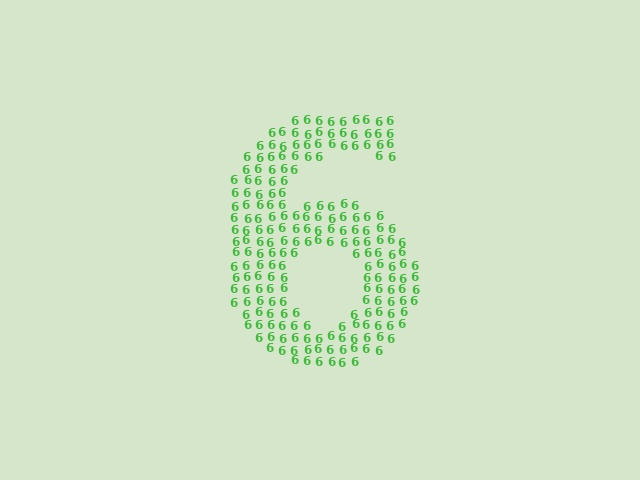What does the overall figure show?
The overall figure shows the digit 6.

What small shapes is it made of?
It is made of small digit 6's.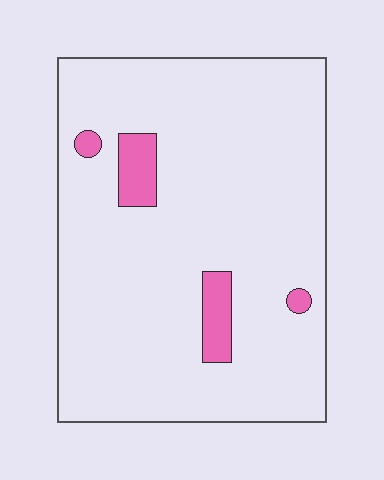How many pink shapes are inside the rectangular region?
4.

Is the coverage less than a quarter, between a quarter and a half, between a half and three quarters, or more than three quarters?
Less than a quarter.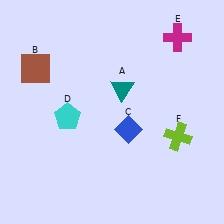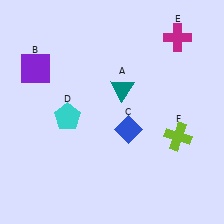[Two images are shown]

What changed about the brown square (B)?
In Image 1, B is brown. In Image 2, it changed to purple.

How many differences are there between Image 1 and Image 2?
There is 1 difference between the two images.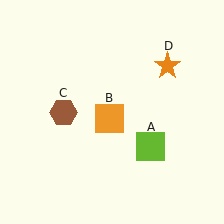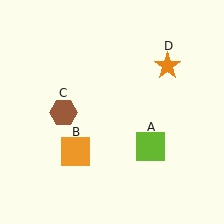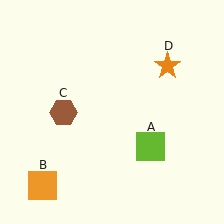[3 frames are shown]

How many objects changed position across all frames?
1 object changed position: orange square (object B).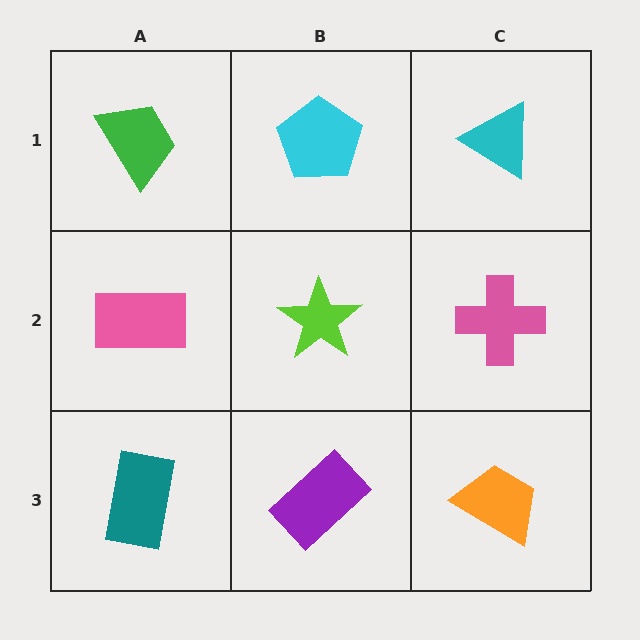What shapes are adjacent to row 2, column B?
A cyan pentagon (row 1, column B), a purple rectangle (row 3, column B), a pink rectangle (row 2, column A), a pink cross (row 2, column C).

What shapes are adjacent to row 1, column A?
A pink rectangle (row 2, column A), a cyan pentagon (row 1, column B).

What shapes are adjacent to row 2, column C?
A cyan triangle (row 1, column C), an orange trapezoid (row 3, column C), a lime star (row 2, column B).